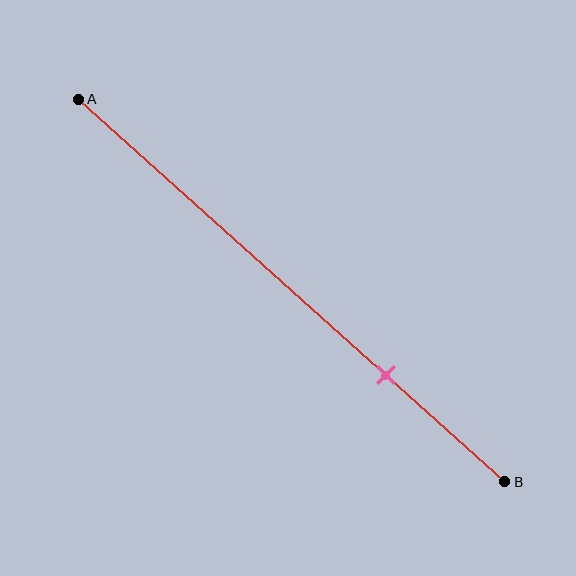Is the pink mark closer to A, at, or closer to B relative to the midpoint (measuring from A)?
The pink mark is closer to point B than the midpoint of segment AB.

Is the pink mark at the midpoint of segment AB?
No, the mark is at about 70% from A, not at the 50% midpoint.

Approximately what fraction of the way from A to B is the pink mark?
The pink mark is approximately 70% of the way from A to B.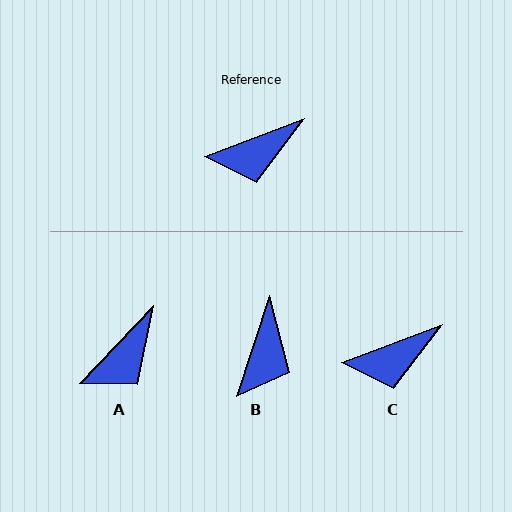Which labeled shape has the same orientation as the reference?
C.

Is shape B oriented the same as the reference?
No, it is off by about 51 degrees.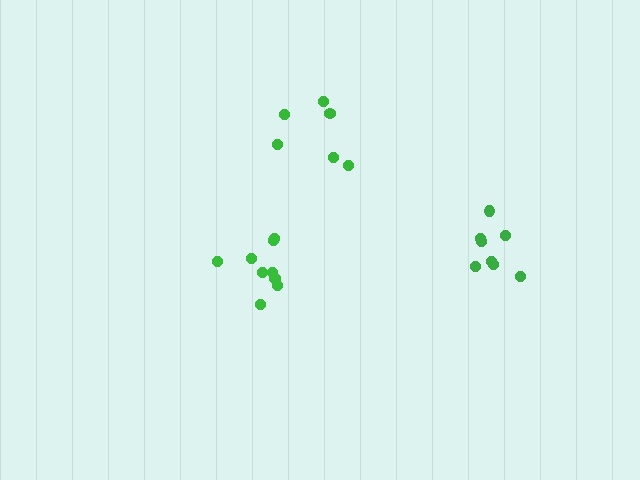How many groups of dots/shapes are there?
There are 3 groups.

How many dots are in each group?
Group 1: 8 dots, Group 2: 6 dots, Group 3: 9 dots (23 total).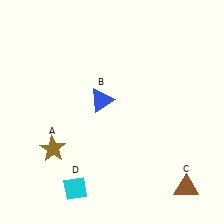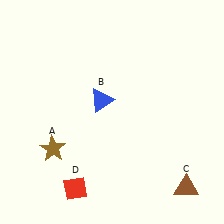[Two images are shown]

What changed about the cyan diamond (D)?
In Image 1, D is cyan. In Image 2, it changed to red.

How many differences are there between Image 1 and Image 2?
There is 1 difference between the two images.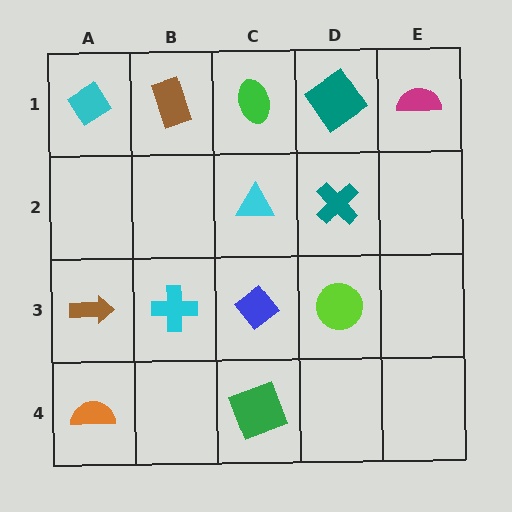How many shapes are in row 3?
4 shapes.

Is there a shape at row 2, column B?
No, that cell is empty.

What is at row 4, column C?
A green square.